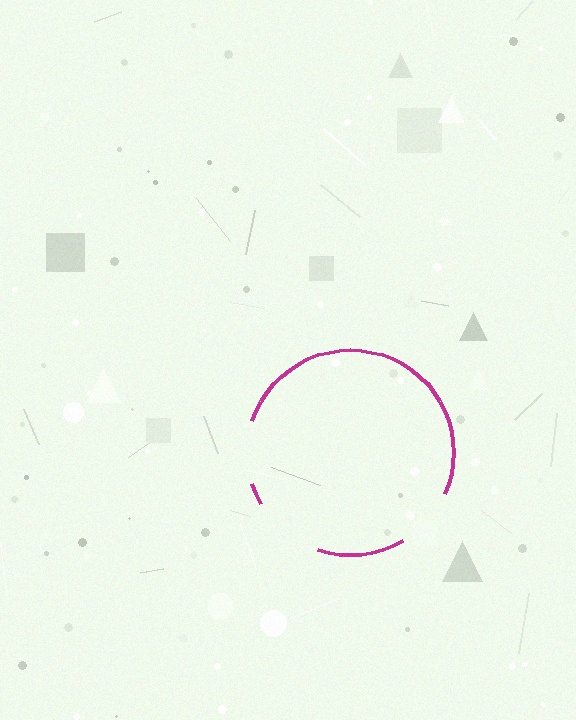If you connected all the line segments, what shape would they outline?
They would outline a circle.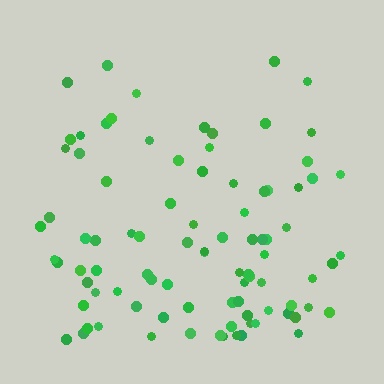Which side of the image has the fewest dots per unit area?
The top.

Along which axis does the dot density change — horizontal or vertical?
Vertical.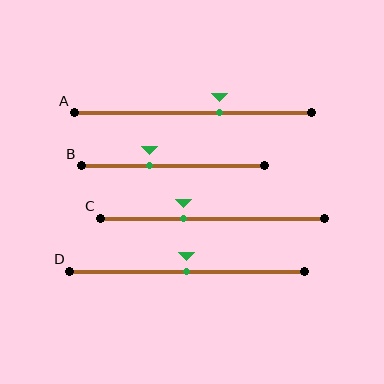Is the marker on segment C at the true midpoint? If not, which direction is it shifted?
No, the marker on segment C is shifted to the left by about 13% of the segment length.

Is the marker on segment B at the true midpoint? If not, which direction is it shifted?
No, the marker on segment B is shifted to the left by about 13% of the segment length.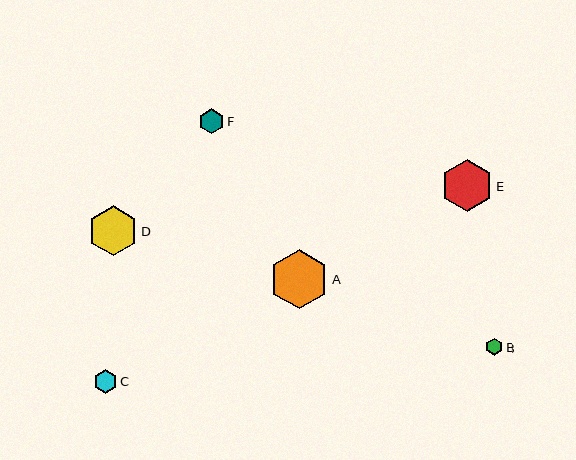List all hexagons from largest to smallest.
From largest to smallest: A, E, D, F, C, B.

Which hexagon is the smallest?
Hexagon B is the smallest with a size of approximately 17 pixels.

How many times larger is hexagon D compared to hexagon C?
Hexagon D is approximately 2.1 times the size of hexagon C.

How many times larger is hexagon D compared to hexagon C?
Hexagon D is approximately 2.1 times the size of hexagon C.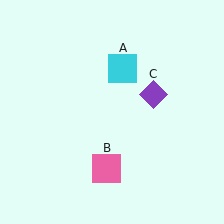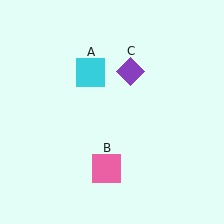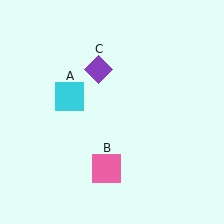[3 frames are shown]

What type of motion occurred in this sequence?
The cyan square (object A), purple diamond (object C) rotated counterclockwise around the center of the scene.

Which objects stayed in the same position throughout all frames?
Pink square (object B) remained stationary.